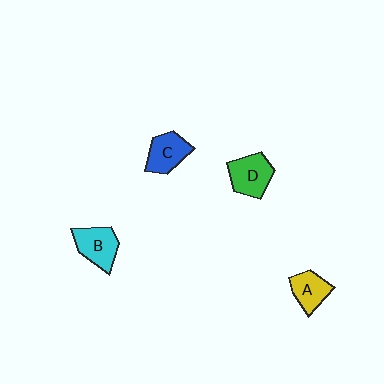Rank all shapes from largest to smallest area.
From largest to smallest: D (green), B (cyan), C (blue), A (yellow).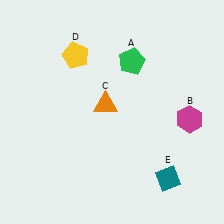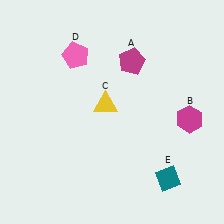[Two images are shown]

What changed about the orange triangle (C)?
In Image 1, C is orange. In Image 2, it changed to yellow.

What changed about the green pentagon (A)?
In Image 1, A is green. In Image 2, it changed to magenta.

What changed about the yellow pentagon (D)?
In Image 1, D is yellow. In Image 2, it changed to pink.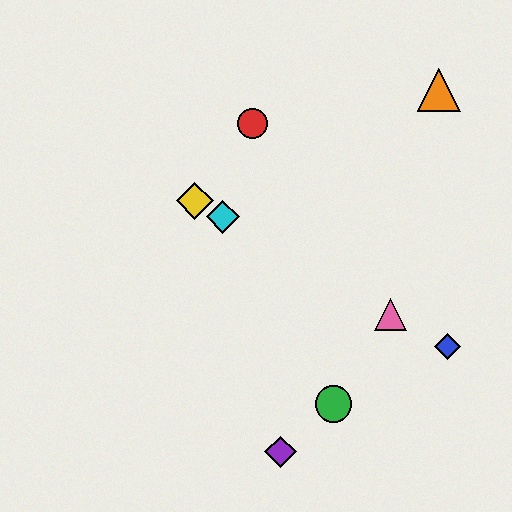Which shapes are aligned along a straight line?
The blue diamond, the yellow diamond, the cyan diamond, the pink triangle are aligned along a straight line.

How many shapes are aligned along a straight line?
4 shapes (the blue diamond, the yellow diamond, the cyan diamond, the pink triangle) are aligned along a straight line.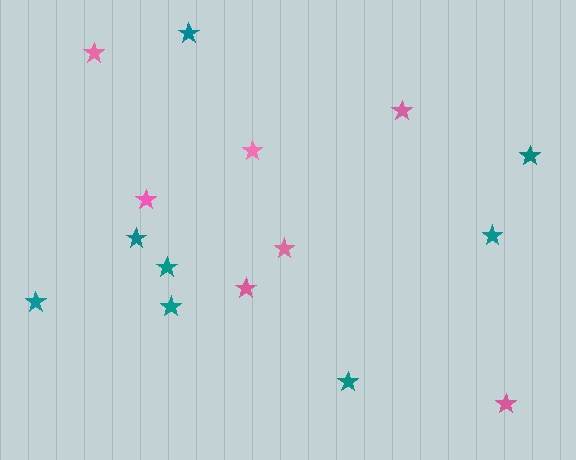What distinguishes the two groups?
There are 2 groups: one group of pink stars (7) and one group of teal stars (8).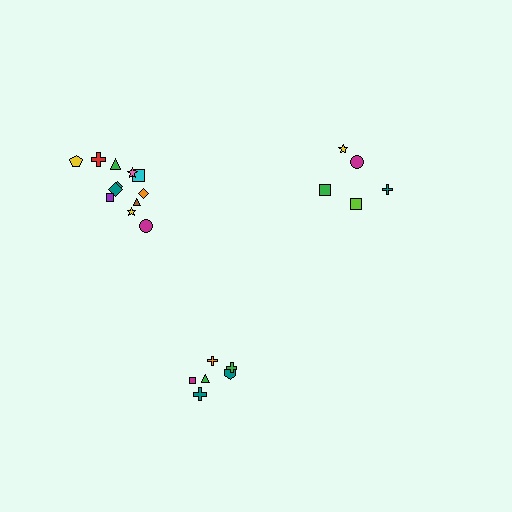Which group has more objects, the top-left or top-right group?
The top-left group.